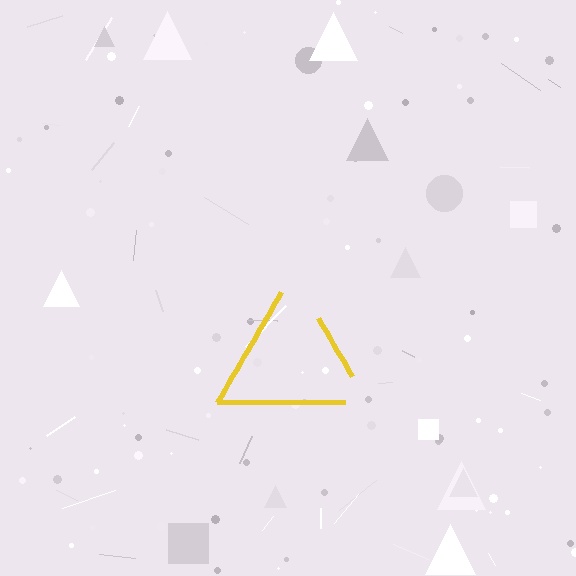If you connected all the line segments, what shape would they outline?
They would outline a triangle.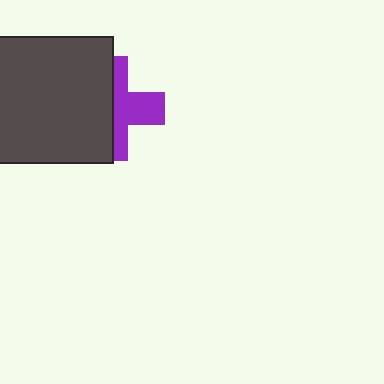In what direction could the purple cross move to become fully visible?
The purple cross could move right. That would shift it out from behind the dark gray square entirely.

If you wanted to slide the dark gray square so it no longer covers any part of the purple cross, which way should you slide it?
Slide it left — that is the most direct way to separate the two shapes.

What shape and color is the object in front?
The object in front is a dark gray square.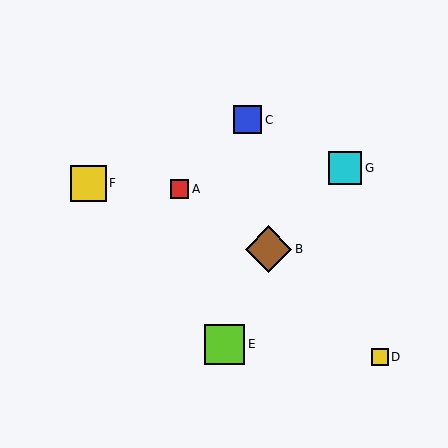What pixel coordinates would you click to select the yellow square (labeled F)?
Click at (88, 183) to select the yellow square F.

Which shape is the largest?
The brown diamond (labeled B) is the largest.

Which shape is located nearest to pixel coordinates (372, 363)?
The yellow square (labeled D) at (380, 357) is nearest to that location.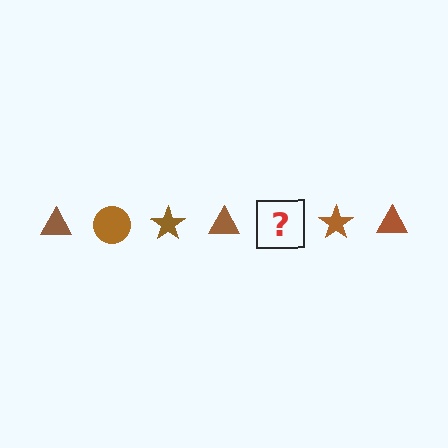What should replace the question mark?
The question mark should be replaced with a brown circle.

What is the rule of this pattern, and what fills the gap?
The rule is that the pattern cycles through triangle, circle, star shapes in brown. The gap should be filled with a brown circle.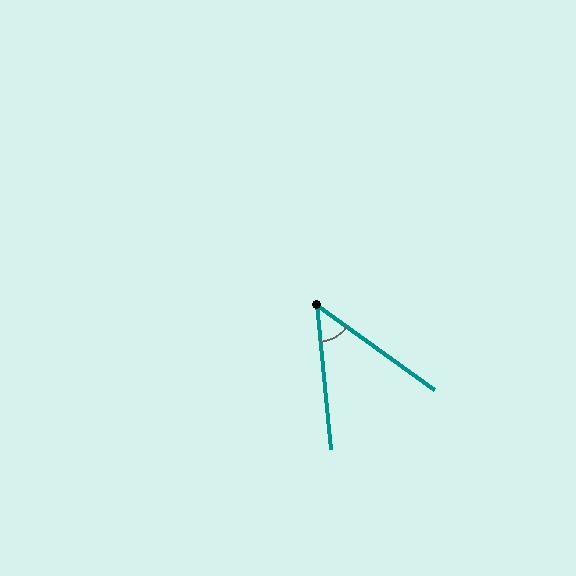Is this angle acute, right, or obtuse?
It is acute.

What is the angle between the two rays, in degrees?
Approximately 49 degrees.